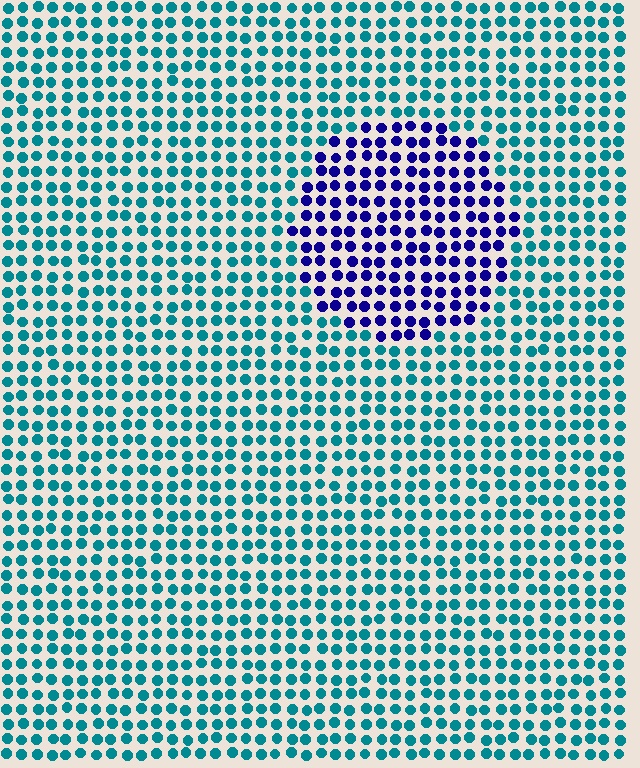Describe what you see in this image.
The image is filled with small teal elements in a uniform arrangement. A circle-shaped region is visible where the elements are tinted to a slightly different hue, forming a subtle color boundary.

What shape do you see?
I see a circle.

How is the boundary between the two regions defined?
The boundary is defined purely by a slight shift in hue (about 62 degrees). Spacing, size, and orientation are identical on both sides.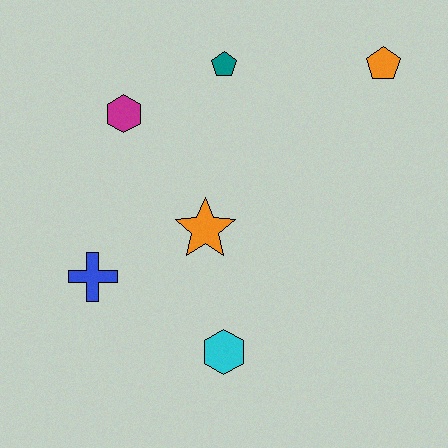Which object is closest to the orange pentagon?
The teal pentagon is closest to the orange pentagon.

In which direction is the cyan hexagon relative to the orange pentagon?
The cyan hexagon is below the orange pentagon.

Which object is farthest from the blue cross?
The orange pentagon is farthest from the blue cross.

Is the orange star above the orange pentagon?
No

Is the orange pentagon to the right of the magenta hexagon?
Yes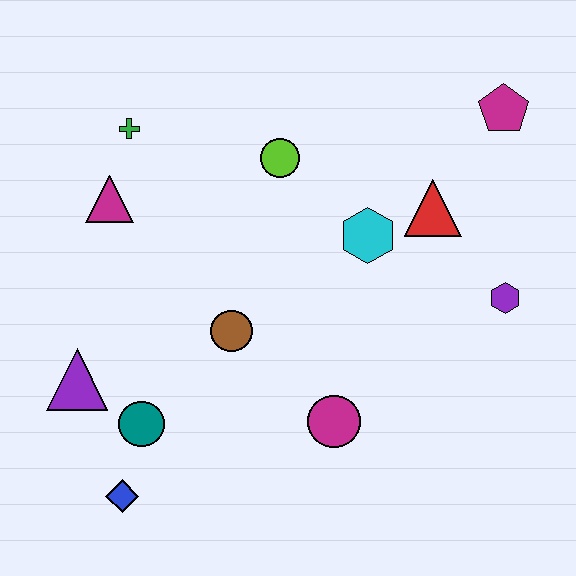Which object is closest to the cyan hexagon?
The red triangle is closest to the cyan hexagon.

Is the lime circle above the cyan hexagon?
Yes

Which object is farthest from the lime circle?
The blue diamond is farthest from the lime circle.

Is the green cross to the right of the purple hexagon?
No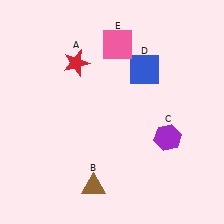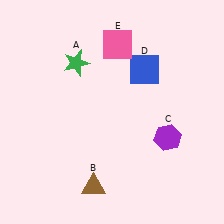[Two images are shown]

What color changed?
The star (A) changed from red in Image 1 to green in Image 2.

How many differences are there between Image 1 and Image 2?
There is 1 difference between the two images.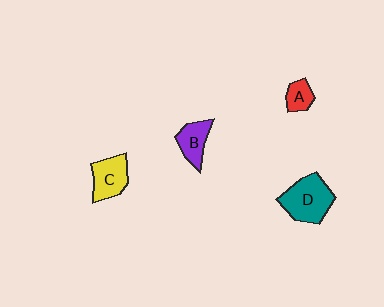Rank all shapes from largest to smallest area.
From largest to smallest: D (teal), C (yellow), B (purple), A (red).